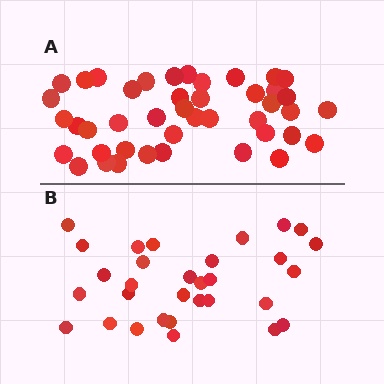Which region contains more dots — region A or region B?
Region A (the top region) has more dots.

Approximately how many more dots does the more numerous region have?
Region A has roughly 12 or so more dots than region B.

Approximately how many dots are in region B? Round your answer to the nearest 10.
About 30 dots. (The exact count is 31, which rounds to 30.)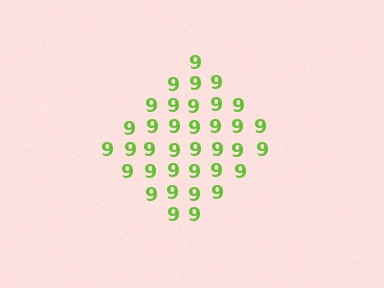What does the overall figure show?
The overall figure shows a diamond.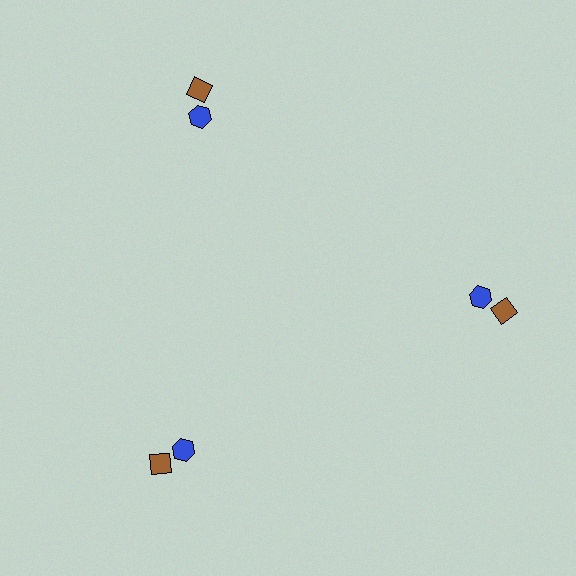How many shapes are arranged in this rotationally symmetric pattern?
There are 6 shapes, arranged in 3 groups of 2.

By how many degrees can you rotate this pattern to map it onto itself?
The pattern maps onto itself every 120 degrees of rotation.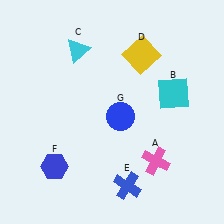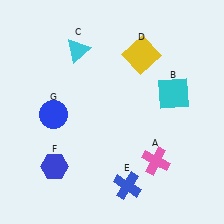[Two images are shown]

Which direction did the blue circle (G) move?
The blue circle (G) moved left.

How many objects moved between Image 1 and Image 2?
1 object moved between the two images.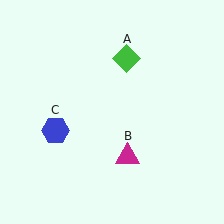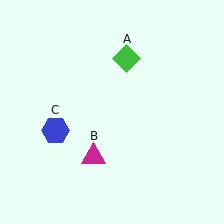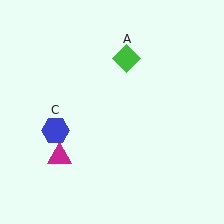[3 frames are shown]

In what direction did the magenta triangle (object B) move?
The magenta triangle (object B) moved left.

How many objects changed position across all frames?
1 object changed position: magenta triangle (object B).